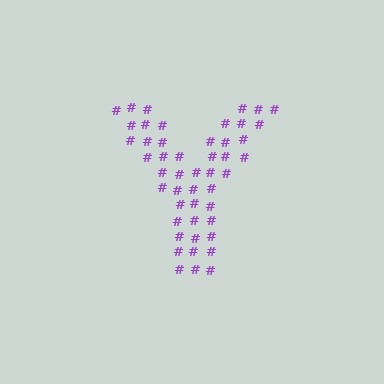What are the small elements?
The small elements are hash symbols.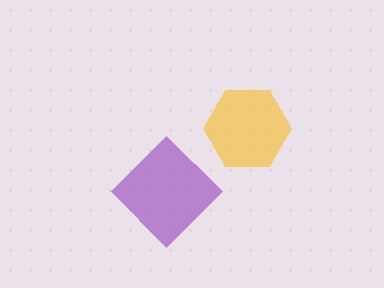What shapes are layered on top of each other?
The layered shapes are: a purple diamond, a yellow hexagon.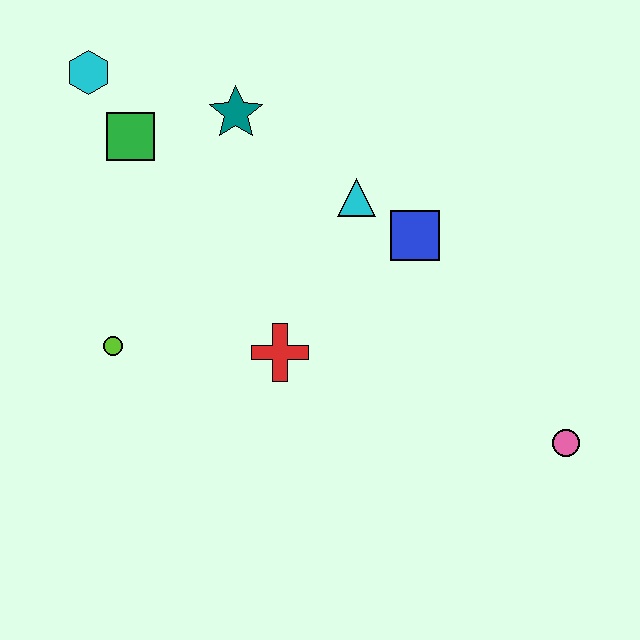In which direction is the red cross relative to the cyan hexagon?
The red cross is below the cyan hexagon.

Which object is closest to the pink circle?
The blue square is closest to the pink circle.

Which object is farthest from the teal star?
The pink circle is farthest from the teal star.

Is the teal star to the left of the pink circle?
Yes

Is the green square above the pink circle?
Yes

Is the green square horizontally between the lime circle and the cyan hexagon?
No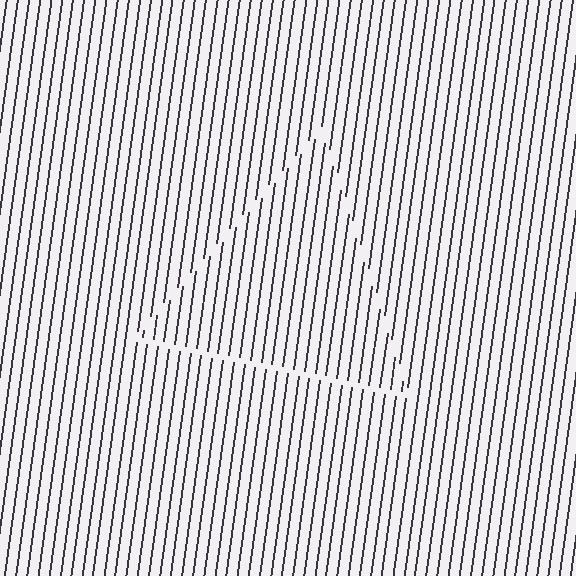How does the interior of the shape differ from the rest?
The interior of the shape contains the same grating, shifted by half a period — the contour is defined by the phase discontinuity where line-ends from the inner and outer gratings abut.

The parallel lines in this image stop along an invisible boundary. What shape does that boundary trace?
An illusory triangle. The interior of the shape contains the same grating, shifted by half a period — the contour is defined by the phase discontinuity where line-ends from the inner and outer gratings abut.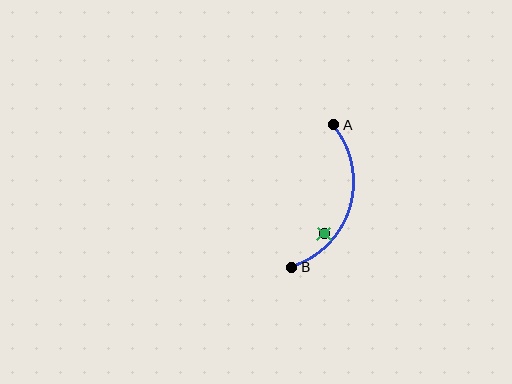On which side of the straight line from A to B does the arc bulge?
The arc bulges to the right of the straight line connecting A and B.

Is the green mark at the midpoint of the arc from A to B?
No — the green mark does not lie on the arc at all. It sits slightly inside the curve.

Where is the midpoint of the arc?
The arc midpoint is the point on the curve farthest from the straight line joining A and B. It sits to the right of that line.